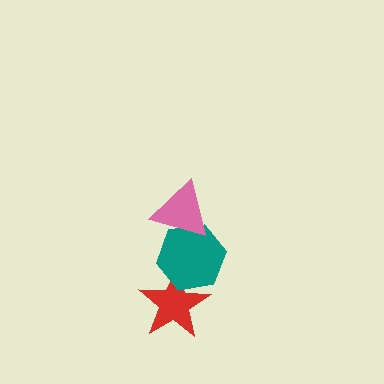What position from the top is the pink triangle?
The pink triangle is 1st from the top.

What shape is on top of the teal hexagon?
The pink triangle is on top of the teal hexagon.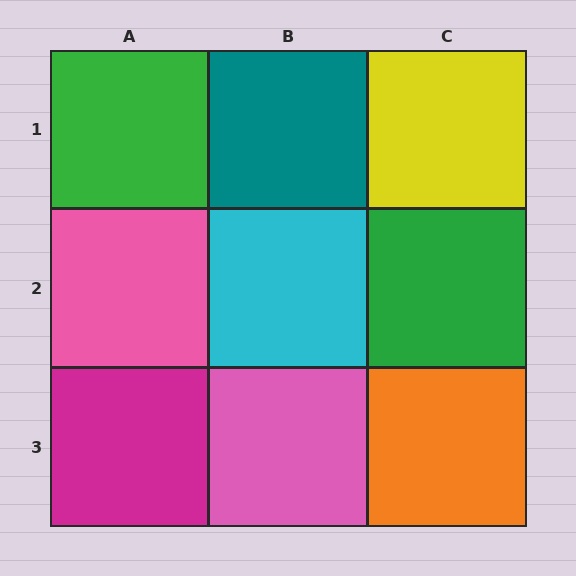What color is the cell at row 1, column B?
Teal.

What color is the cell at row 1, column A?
Green.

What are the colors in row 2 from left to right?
Pink, cyan, green.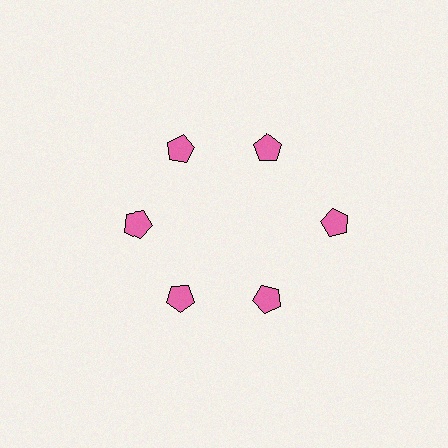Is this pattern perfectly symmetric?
No. The 6 pink pentagons are arranged in a ring, but one element near the 3 o'clock position is pushed outward from the center, breaking the 6-fold rotational symmetry.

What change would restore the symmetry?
The symmetry would be restored by moving it inward, back onto the ring so that all 6 pentagons sit at equal angles and equal distance from the center.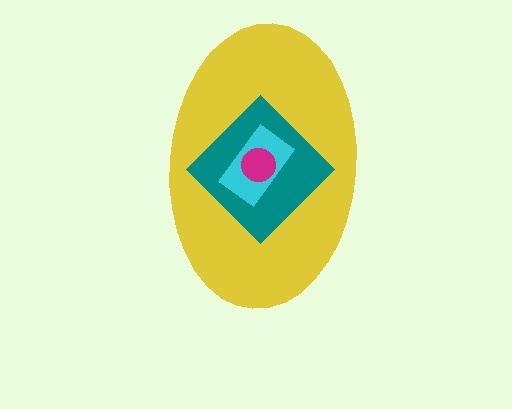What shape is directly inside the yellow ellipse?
The teal diamond.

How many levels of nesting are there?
4.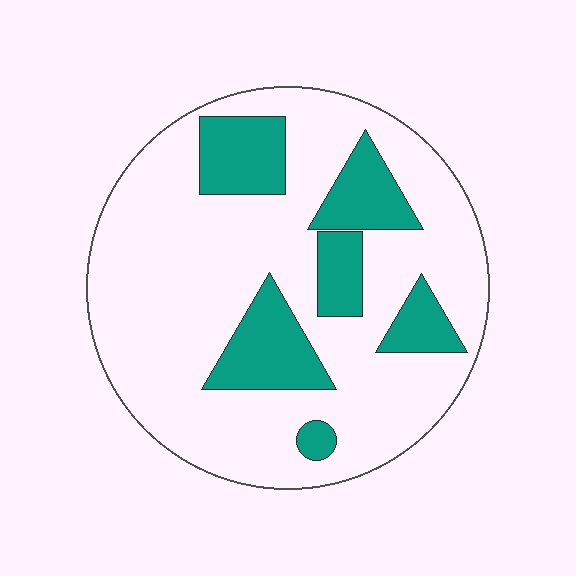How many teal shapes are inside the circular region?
6.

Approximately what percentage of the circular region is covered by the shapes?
Approximately 25%.